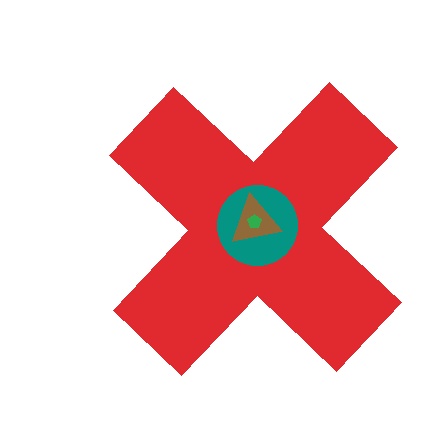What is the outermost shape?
The red cross.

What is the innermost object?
The green pentagon.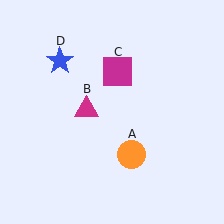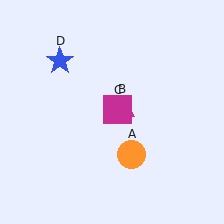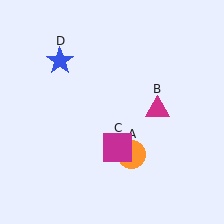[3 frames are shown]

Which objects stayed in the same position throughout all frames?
Orange circle (object A) and blue star (object D) remained stationary.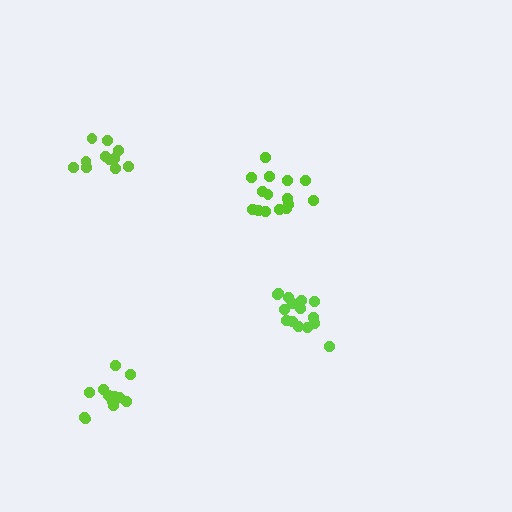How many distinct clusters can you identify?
There are 4 distinct clusters.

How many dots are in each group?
Group 1: 15 dots, Group 2: 11 dots, Group 3: 12 dots, Group 4: 15 dots (53 total).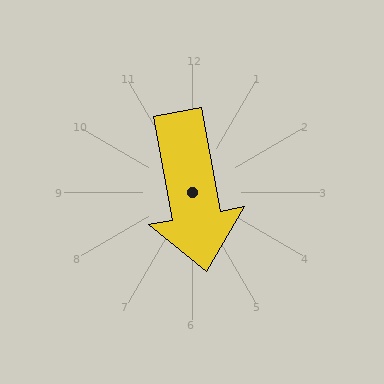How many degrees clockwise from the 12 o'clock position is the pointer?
Approximately 169 degrees.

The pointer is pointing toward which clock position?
Roughly 6 o'clock.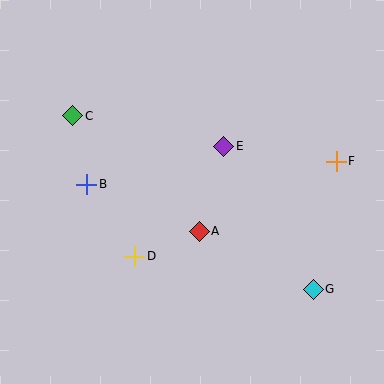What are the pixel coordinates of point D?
Point D is at (135, 256).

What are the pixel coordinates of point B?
Point B is at (87, 184).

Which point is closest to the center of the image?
Point A at (199, 231) is closest to the center.